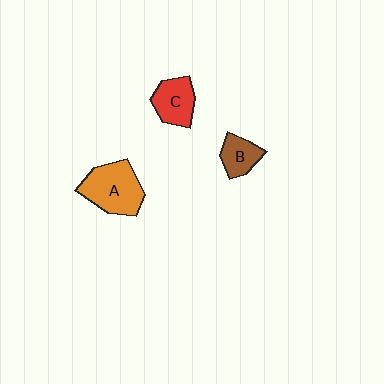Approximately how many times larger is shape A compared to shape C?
Approximately 1.5 times.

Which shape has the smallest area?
Shape B (brown).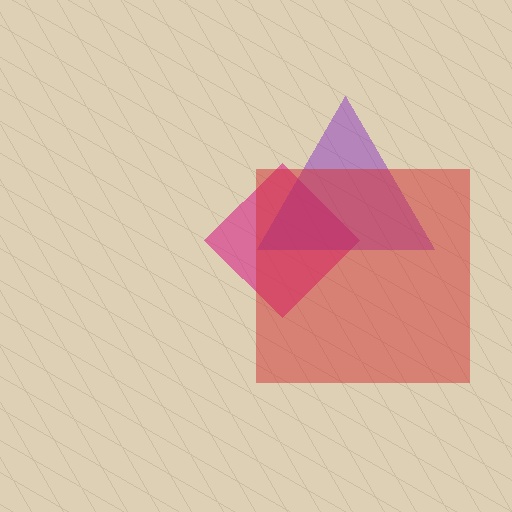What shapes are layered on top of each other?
The layered shapes are: a magenta diamond, a purple triangle, a red square.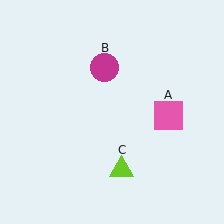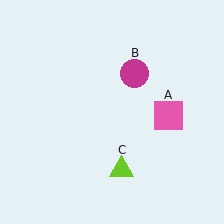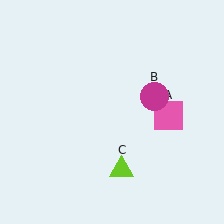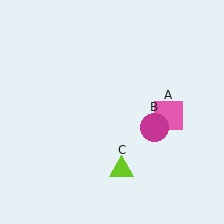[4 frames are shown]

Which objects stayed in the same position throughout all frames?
Pink square (object A) and lime triangle (object C) remained stationary.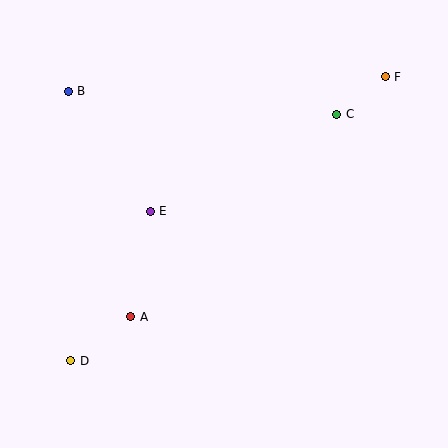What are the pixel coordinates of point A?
Point A is at (131, 317).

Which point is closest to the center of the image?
Point E at (150, 211) is closest to the center.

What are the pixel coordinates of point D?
Point D is at (71, 361).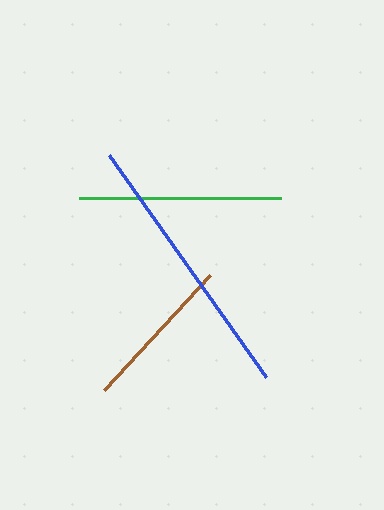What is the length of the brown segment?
The brown segment is approximately 157 pixels long.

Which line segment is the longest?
The blue line is the longest at approximately 272 pixels.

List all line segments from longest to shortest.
From longest to shortest: blue, green, brown.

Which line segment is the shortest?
The brown line is the shortest at approximately 157 pixels.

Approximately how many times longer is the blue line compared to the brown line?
The blue line is approximately 1.7 times the length of the brown line.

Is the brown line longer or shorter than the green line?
The green line is longer than the brown line.